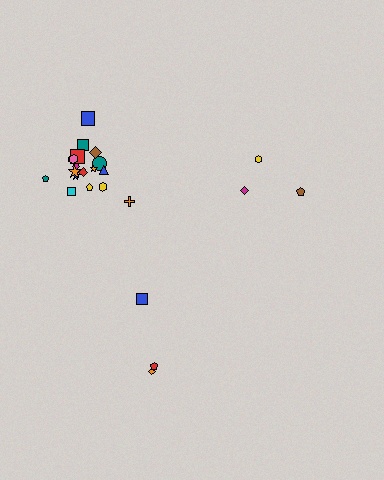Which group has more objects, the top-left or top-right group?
The top-left group.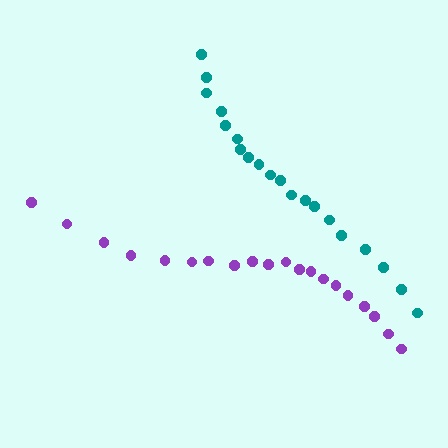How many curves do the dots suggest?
There are 2 distinct paths.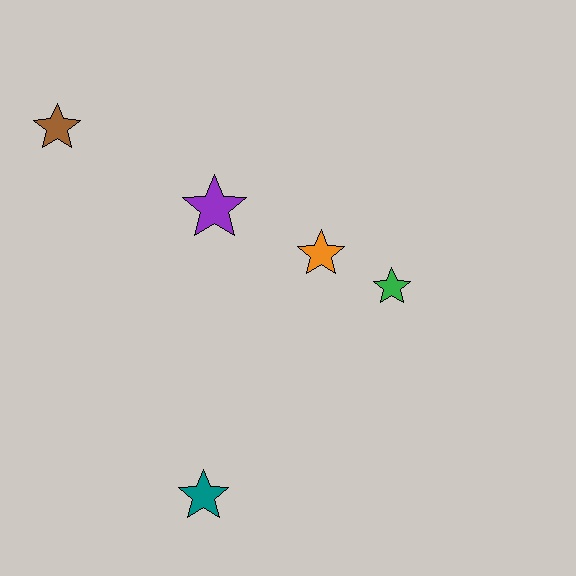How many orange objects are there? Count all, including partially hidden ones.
There is 1 orange object.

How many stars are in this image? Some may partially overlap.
There are 5 stars.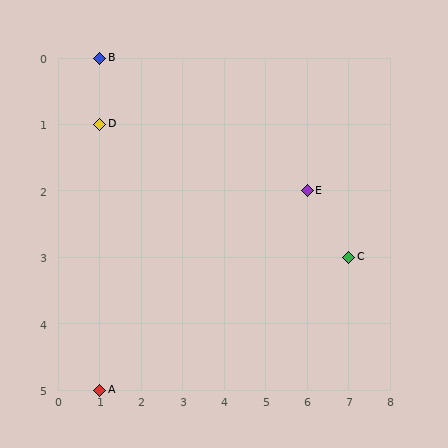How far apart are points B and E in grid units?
Points B and E are 5 columns and 2 rows apart (about 5.4 grid units diagonally).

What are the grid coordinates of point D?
Point D is at grid coordinates (1, 1).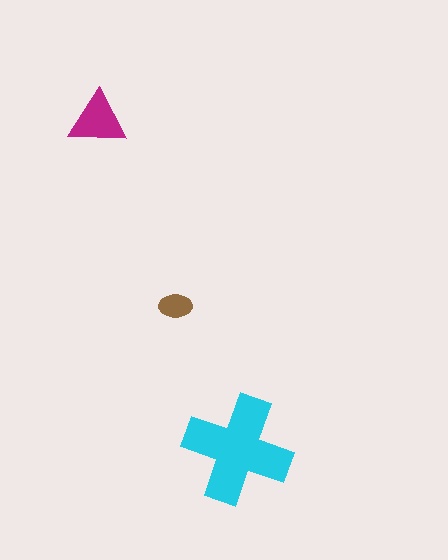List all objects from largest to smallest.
The cyan cross, the magenta triangle, the brown ellipse.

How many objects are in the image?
There are 3 objects in the image.